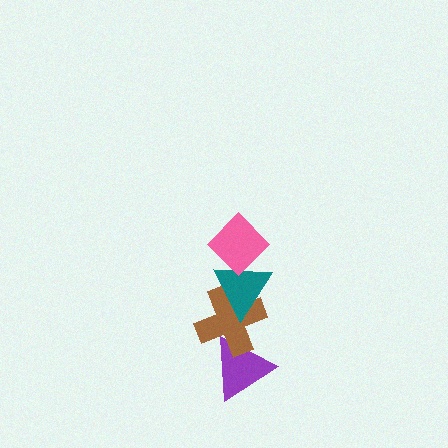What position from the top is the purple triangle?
The purple triangle is 4th from the top.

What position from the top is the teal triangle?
The teal triangle is 2nd from the top.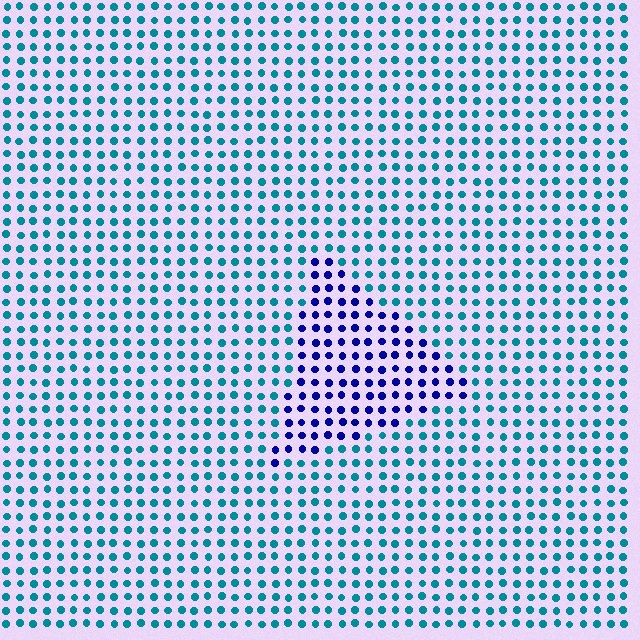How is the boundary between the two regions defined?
The boundary is defined purely by a slight shift in hue (about 53 degrees). Spacing, size, and orientation are identical on both sides.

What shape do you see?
I see a triangle.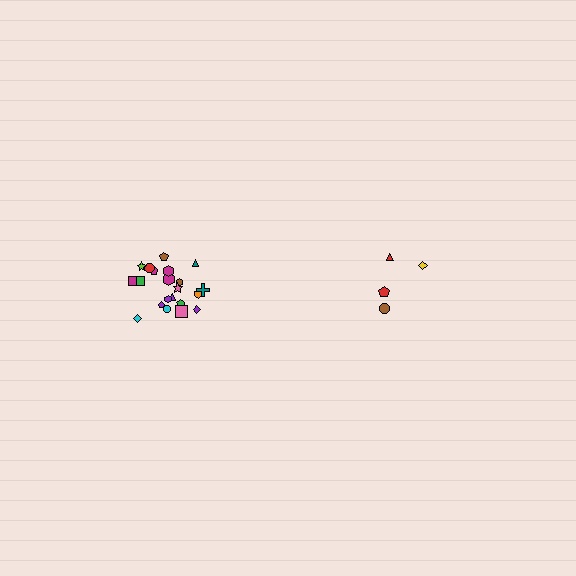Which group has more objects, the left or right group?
The left group.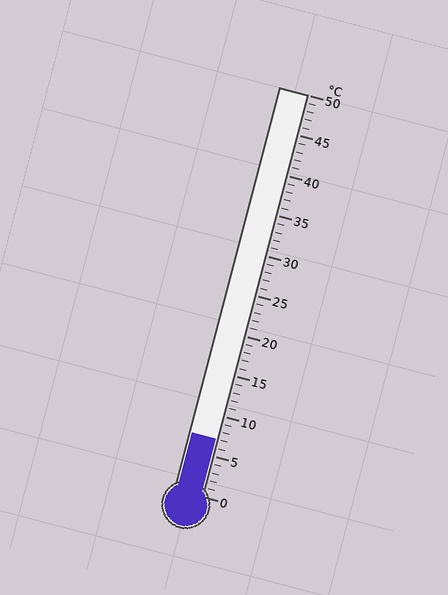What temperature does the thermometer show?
The thermometer shows approximately 7°C.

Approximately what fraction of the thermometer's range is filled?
The thermometer is filled to approximately 15% of its range.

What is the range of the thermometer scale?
The thermometer scale ranges from 0°C to 50°C.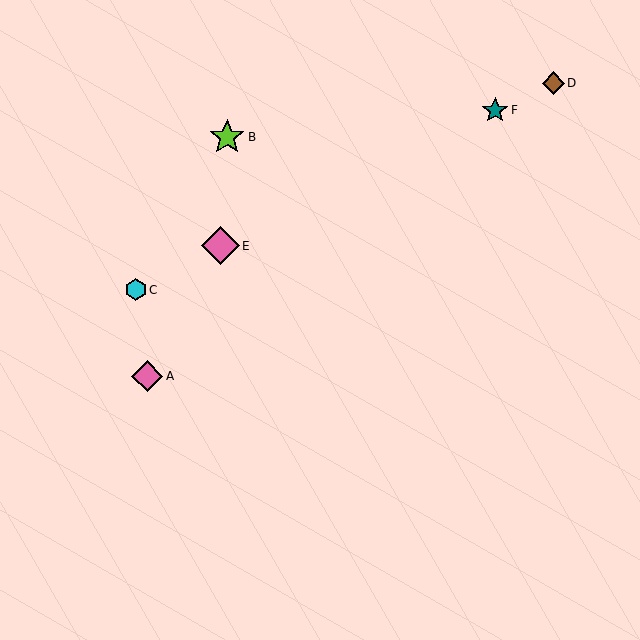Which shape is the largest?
The pink diamond (labeled E) is the largest.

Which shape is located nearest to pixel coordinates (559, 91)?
The brown diamond (labeled D) at (553, 83) is nearest to that location.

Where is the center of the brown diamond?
The center of the brown diamond is at (553, 83).